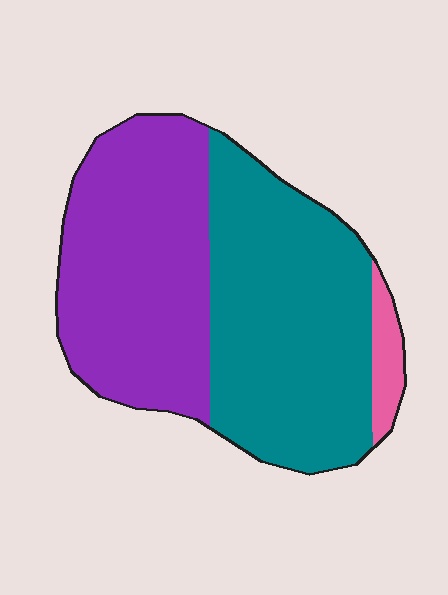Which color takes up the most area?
Teal, at roughly 50%.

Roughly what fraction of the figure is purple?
Purple covers 45% of the figure.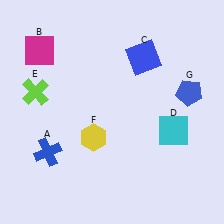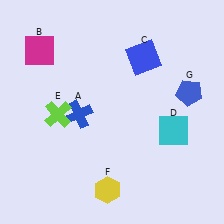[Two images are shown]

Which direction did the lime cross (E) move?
The lime cross (E) moved right.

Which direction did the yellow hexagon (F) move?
The yellow hexagon (F) moved down.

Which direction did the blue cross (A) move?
The blue cross (A) moved up.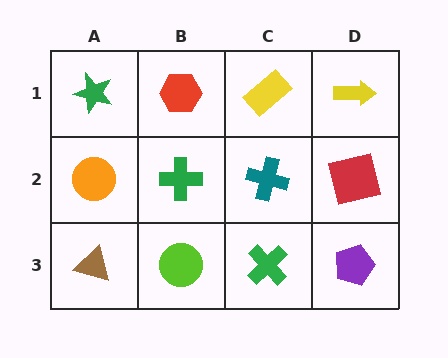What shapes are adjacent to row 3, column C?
A teal cross (row 2, column C), a lime circle (row 3, column B), a purple pentagon (row 3, column D).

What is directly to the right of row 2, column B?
A teal cross.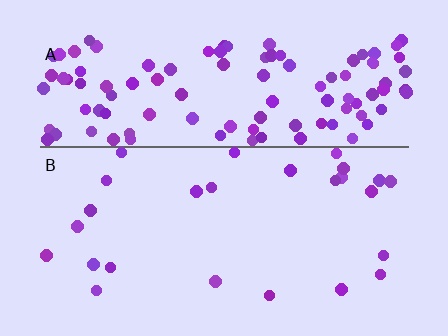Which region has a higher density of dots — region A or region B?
A (the top).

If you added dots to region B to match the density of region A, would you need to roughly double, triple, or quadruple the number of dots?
Approximately quadruple.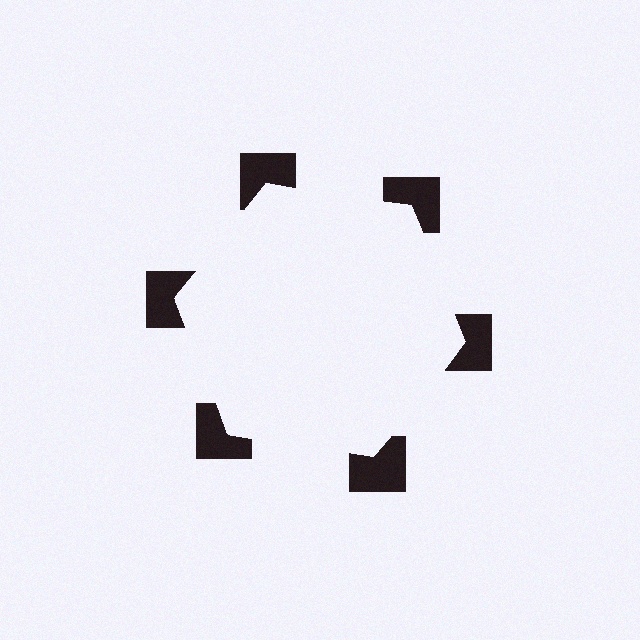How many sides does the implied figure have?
6 sides.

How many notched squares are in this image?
There are 6 — one at each vertex of the illusory hexagon.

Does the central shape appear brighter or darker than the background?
It typically appears slightly brighter than the background, even though no actual brightness change is drawn.